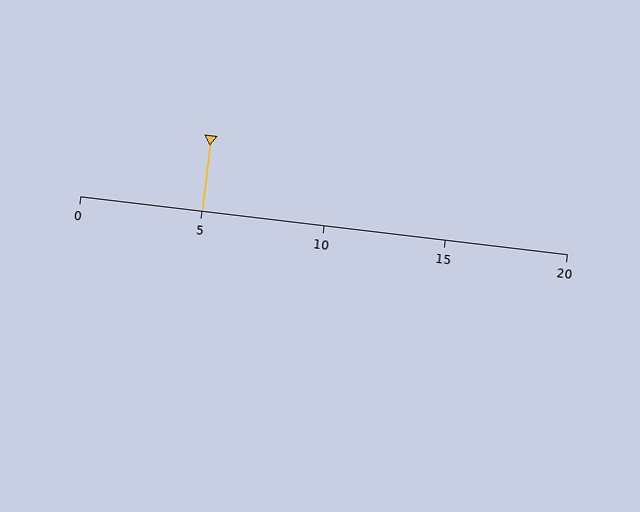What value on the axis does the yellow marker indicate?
The marker indicates approximately 5.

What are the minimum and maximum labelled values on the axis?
The axis runs from 0 to 20.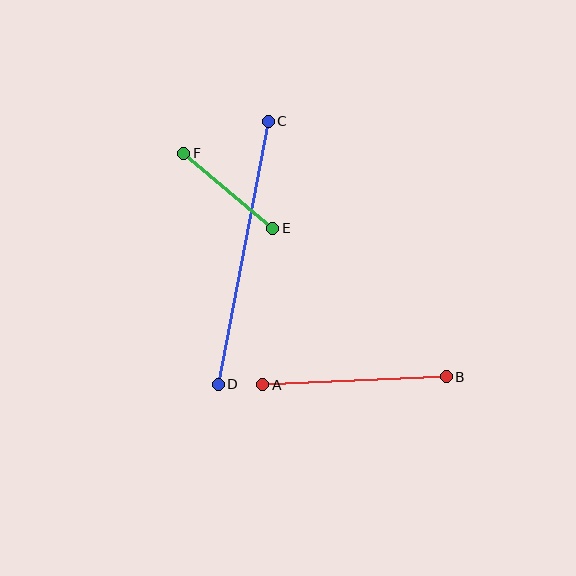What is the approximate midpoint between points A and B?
The midpoint is at approximately (354, 381) pixels.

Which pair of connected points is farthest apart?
Points C and D are farthest apart.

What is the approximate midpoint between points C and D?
The midpoint is at approximately (243, 253) pixels.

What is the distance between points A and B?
The distance is approximately 184 pixels.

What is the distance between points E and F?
The distance is approximately 117 pixels.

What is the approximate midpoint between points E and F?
The midpoint is at approximately (228, 191) pixels.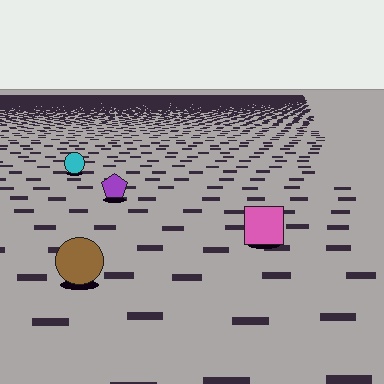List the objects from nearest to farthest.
From nearest to farthest: the brown circle, the pink square, the purple pentagon, the cyan circle.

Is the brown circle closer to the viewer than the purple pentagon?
Yes. The brown circle is closer — you can tell from the texture gradient: the ground texture is coarser near it.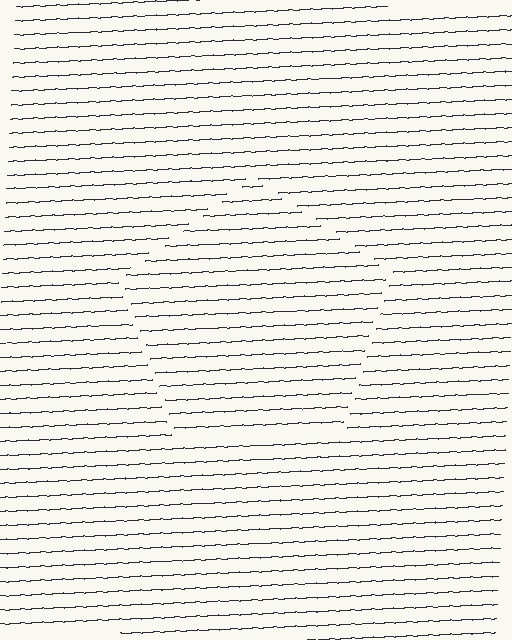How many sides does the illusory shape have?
5 sides — the line-ends trace a pentagon.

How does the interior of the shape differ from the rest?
The interior of the shape contains the same grating, shifted by half a period — the contour is defined by the phase discontinuity where line-ends from the inner and outer gratings abut.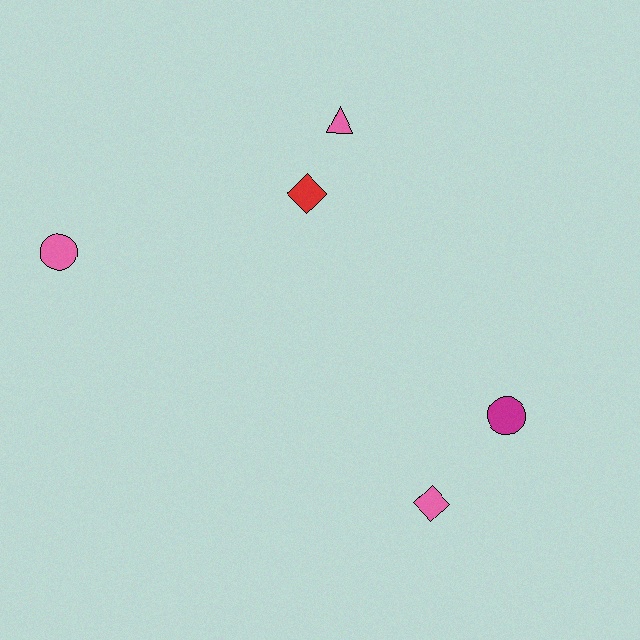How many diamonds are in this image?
There are 2 diamonds.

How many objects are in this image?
There are 5 objects.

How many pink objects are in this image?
There are 3 pink objects.